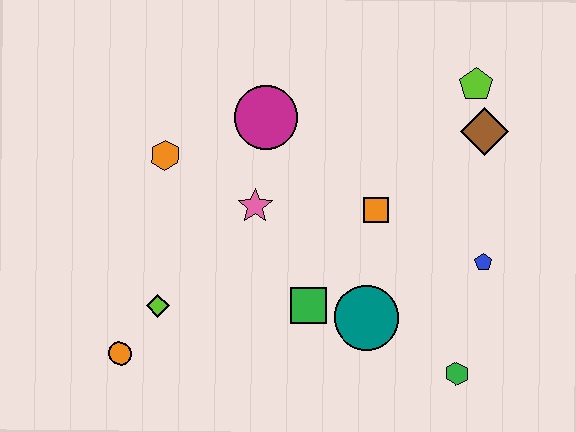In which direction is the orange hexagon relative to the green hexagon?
The orange hexagon is to the left of the green hexagon.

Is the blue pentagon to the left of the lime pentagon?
No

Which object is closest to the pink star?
The magenta circle is closest to the pink star.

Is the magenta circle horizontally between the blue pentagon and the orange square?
No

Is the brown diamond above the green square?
Yes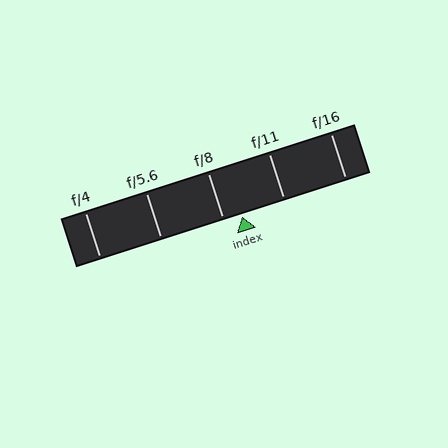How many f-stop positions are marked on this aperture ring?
There are 5 f-stop positions marked.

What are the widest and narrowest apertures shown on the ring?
The widest aperture shown is f/4 and the narrowest is f/16.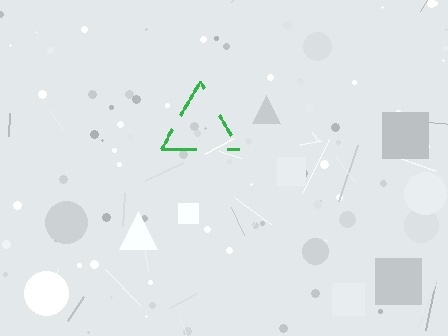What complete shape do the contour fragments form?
The contour fragments form a triangle.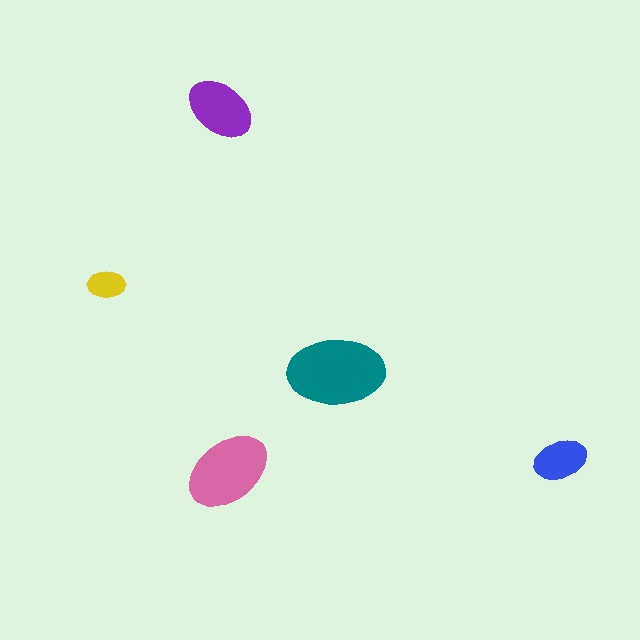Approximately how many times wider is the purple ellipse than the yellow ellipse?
About 2 times wider.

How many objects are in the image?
There are 5 objects in the image.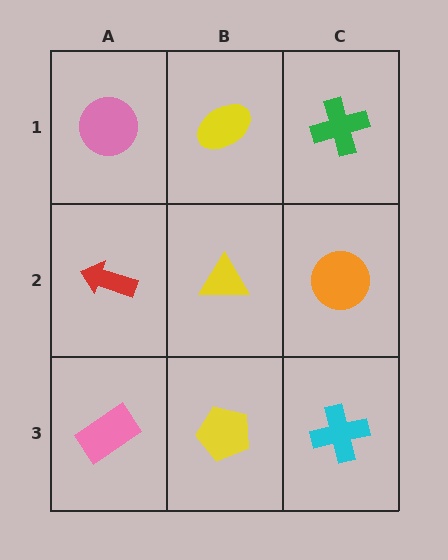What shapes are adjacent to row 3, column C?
An orange circle (row 2, column C), a yellow pentagon (row 3, column B).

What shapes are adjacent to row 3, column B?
A yellow triangle (row 2, column B), a pink rectangle (row 3, column A), a cyan cross (row 3, column C).